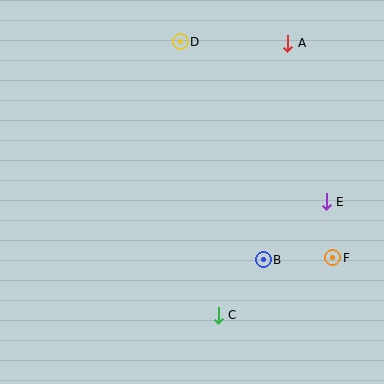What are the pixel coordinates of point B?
Point B is at (263, 260).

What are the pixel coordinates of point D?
Point D is at (180, 42).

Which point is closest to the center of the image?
Point B at (263, 260) is closest to the center.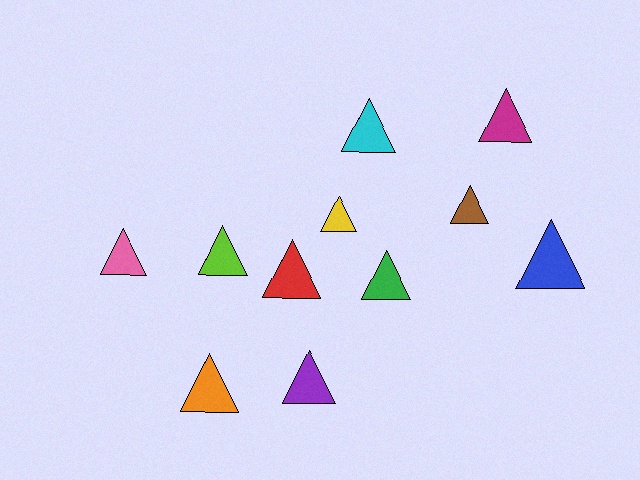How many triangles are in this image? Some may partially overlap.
There are 11 triangles.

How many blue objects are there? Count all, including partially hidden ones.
There is 1 blue object.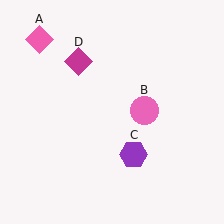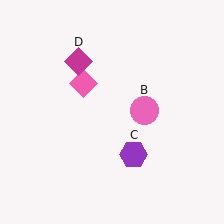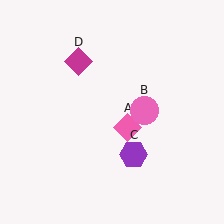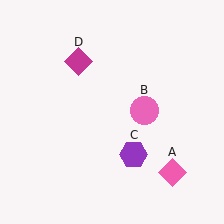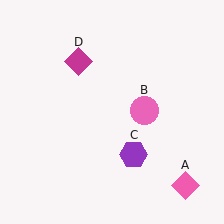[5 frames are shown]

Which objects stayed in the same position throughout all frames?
Pink circle (object B) and purple hexagon (object C) and magenta diamond (object D) remained stationary.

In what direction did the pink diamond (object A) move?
The pink diamond (object A) moved down and to the right.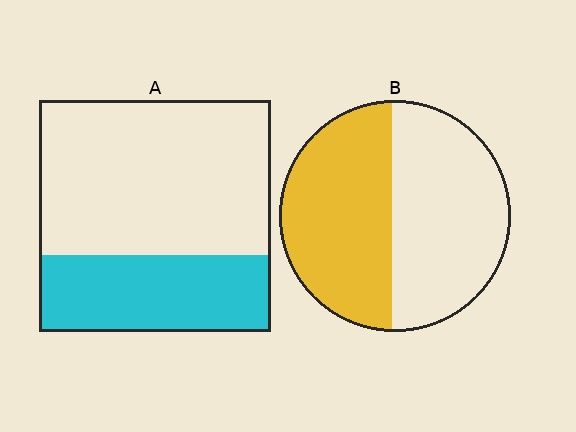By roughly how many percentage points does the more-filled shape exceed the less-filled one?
By roughly 15 percentage points (B over A).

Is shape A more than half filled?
No.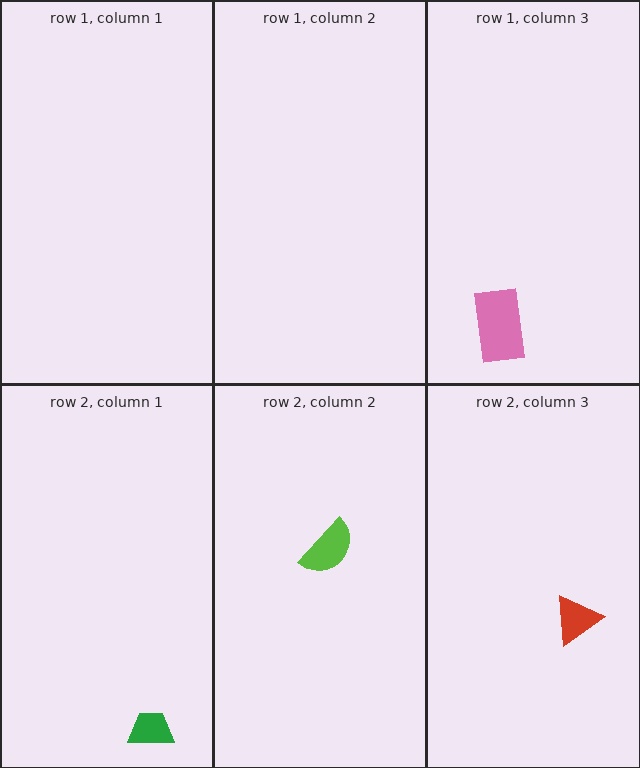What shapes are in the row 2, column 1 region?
The green trapezoid.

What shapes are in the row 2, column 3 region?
The red triangle.